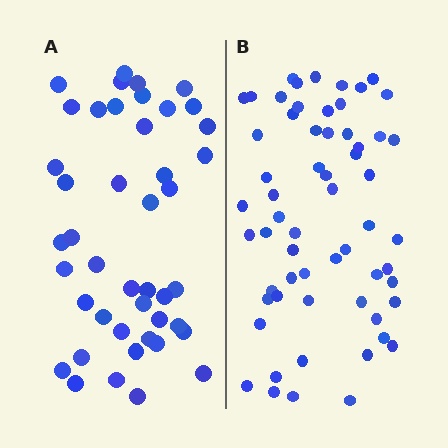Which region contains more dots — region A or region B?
Region B (the right region) has more dots.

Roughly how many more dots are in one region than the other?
Region B has approximately 15 more dots than region A.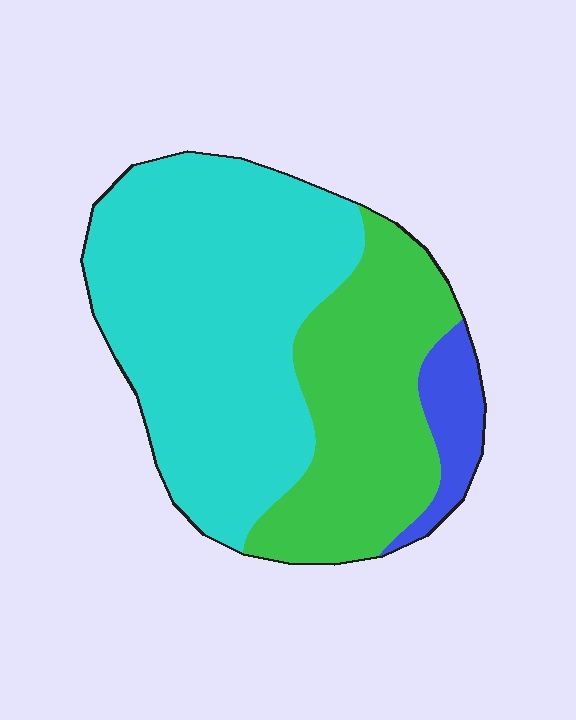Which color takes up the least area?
Blue, at roughly 10%.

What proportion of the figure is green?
Green covers about 35% of the figure.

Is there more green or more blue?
Green.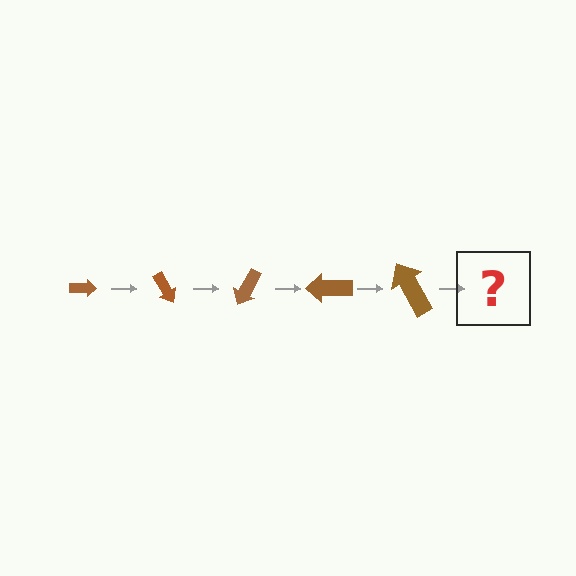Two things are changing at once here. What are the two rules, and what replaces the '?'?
The two rules are that the arrow grows larger each step and it rotates 60 degrees each step. The '?' should be an arrow, larger than the previous one and rotated 300 degrees from the start.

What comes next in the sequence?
The next element should be an arrow, larger than the previous one and rotated 300 degrees from the start.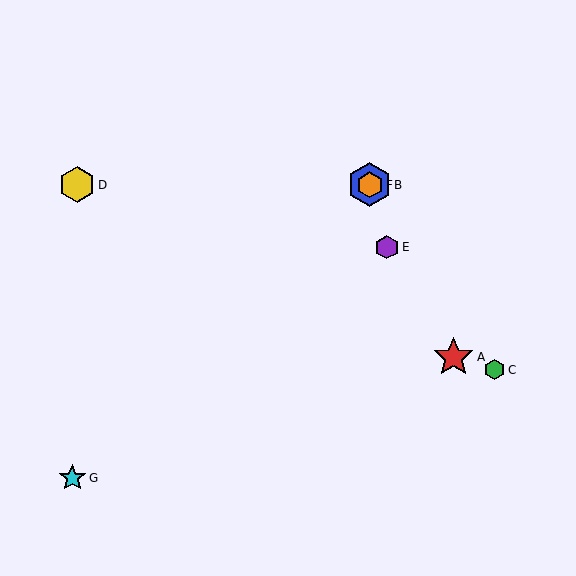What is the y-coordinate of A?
Object A is at y≈357.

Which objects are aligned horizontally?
Objects B, D, F are aligned horizontally.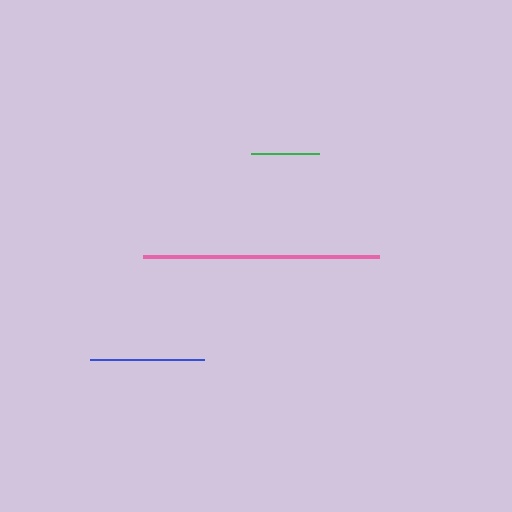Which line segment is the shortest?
The green line is the shortest at approximately 68 pixels.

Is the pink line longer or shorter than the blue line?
The pink line is longer than the blue line.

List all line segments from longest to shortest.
From longest to shortest: pink, blue, green.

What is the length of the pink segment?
The pink segment is approximately 236 pixels long.